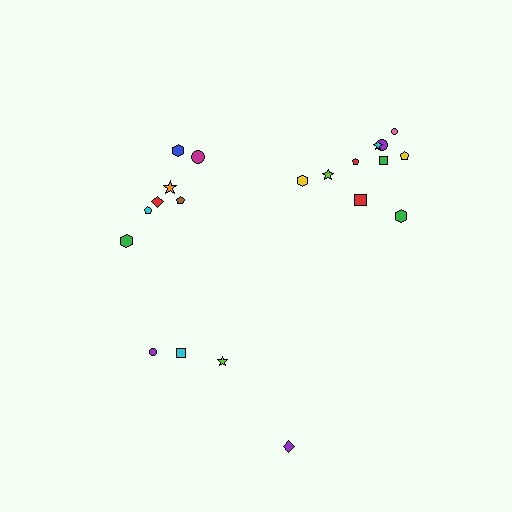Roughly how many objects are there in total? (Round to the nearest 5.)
Roughly 20 objects in total.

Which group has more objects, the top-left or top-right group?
The top-right group.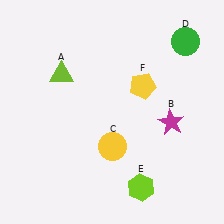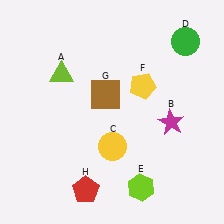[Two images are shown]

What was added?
A brown square (G), a red pentagon (H) were added in Image 2.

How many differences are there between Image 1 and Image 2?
There are 2 differences between the two images.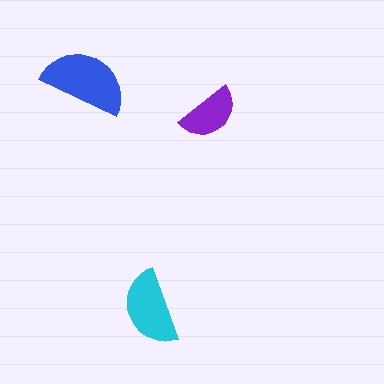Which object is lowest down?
The cyan semicircle is bottommost.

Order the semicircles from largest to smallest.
the blue one, the cyan one, the purple one.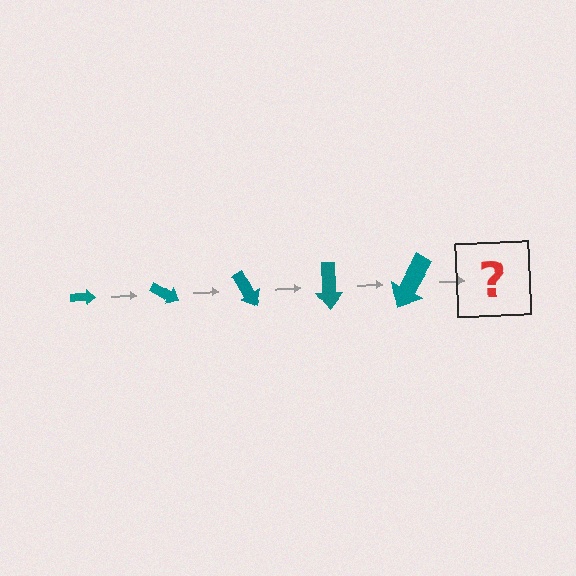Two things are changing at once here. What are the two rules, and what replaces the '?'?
The two rules are that the arrow grows larger each step and it rotates 30 degrees each step. The '?' should be an arrow, larger than the previous one and rotated 150 degrees from the start.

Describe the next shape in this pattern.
It should be an arrow, larger than the previous one and rotated 150 degrees from the start.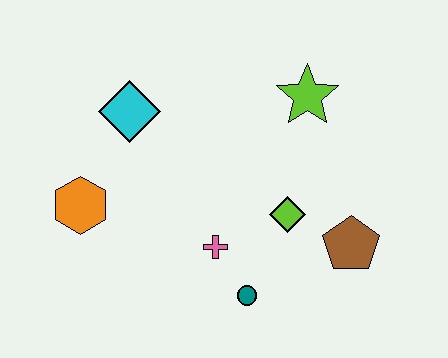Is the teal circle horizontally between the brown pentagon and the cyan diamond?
Yes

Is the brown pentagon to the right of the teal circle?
Yes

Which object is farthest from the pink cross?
The lime star is farthest from the pink cross.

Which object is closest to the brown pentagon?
The lime diamond is closest to the brown pentagon.